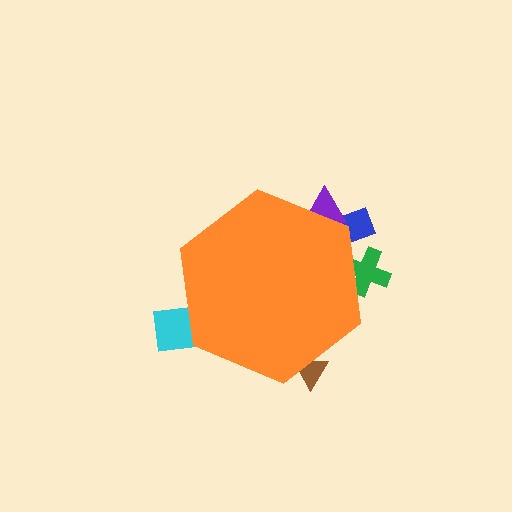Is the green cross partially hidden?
Yes, the green cross is partially hidden behind the orange hexagon.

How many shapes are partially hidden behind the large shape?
5 shapes are partially hidden.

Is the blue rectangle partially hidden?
Yes, the blue rectangle is partially hidden behind the orange hexagon.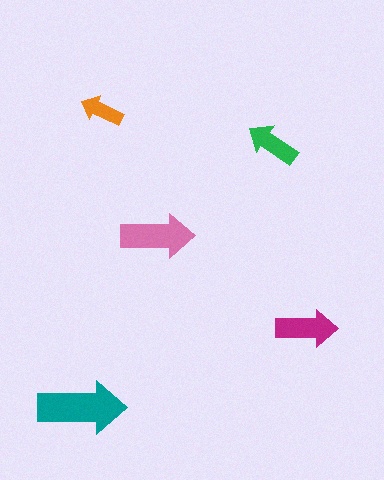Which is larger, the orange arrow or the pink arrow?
The pink one.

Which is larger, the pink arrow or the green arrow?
The pink one.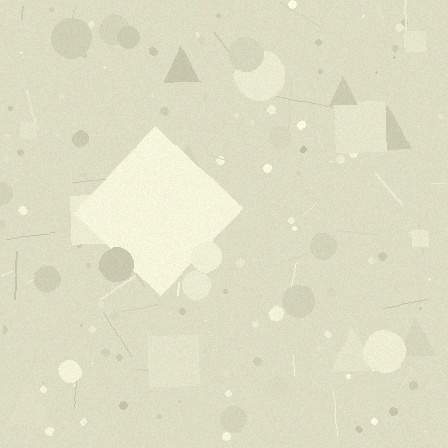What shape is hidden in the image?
A diamond is hidden in the image.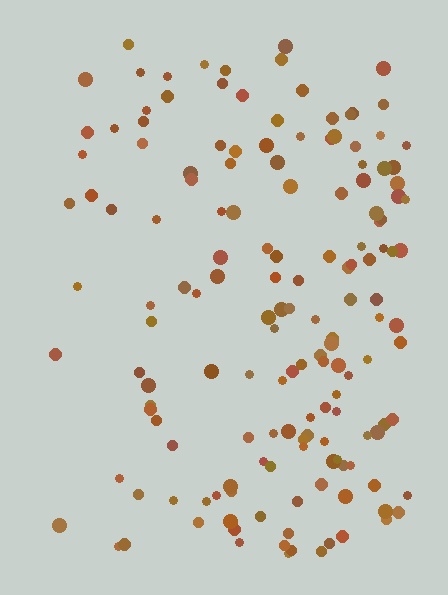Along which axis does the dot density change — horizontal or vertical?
Horizontal.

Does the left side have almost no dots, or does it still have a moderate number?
Still a moderate number, just noticeably fewer than the right.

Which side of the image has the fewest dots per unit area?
The left.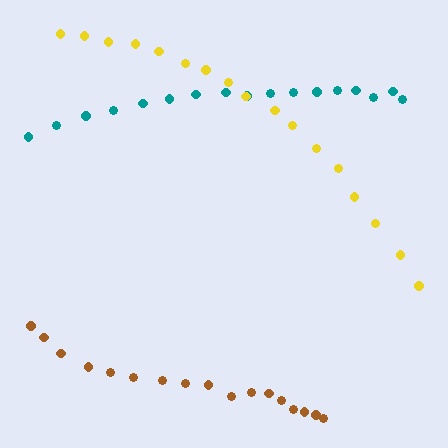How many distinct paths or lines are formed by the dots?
There are 3 distinct paths.